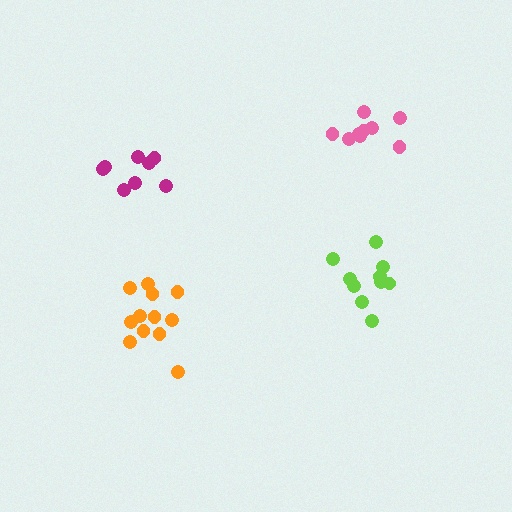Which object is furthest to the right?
The pink cluster is rightmost.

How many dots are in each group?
Group 1: 10 dots, Group 2: 9 dots, Group 3: 8 dots, Group 4: 12 dots (39 total).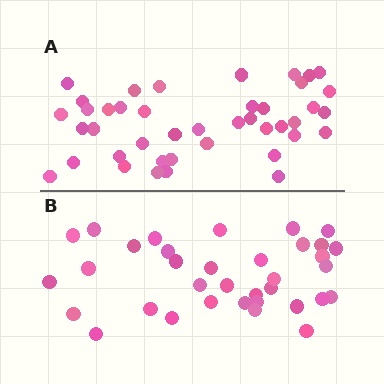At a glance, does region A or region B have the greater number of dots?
Region A (the top region) has more dots.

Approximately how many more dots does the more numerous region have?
Region A has roughly 8 or so more dots than region B.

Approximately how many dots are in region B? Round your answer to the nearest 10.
About 40 dots. (The exact count is 35, which rounds to 40.)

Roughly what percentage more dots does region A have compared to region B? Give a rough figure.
About 20% more.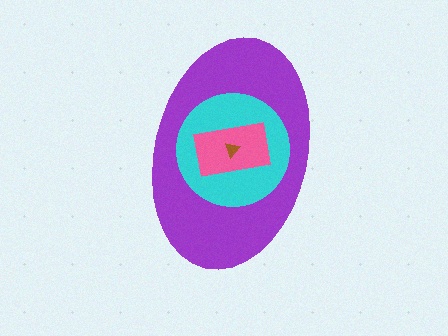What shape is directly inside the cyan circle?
The pink rectangle.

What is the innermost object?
The brown triangle.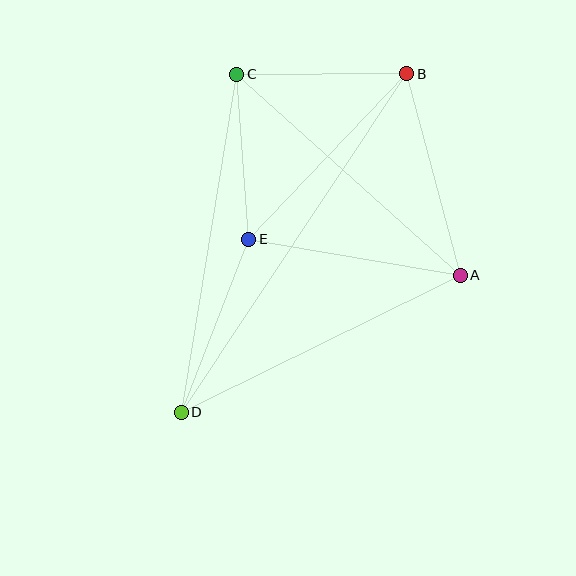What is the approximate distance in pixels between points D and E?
The distance between D and E is approximately 186 pixels.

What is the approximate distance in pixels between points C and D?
The distance between C and D is approximately 343 pixels.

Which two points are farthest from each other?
Points B and D are farthest from each other.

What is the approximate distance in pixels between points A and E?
The distance between A and E is approximately 215 pixels.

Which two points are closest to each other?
Points C and E are closest to each other.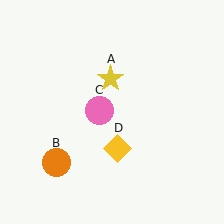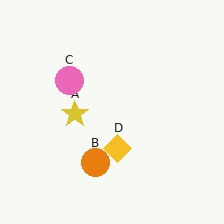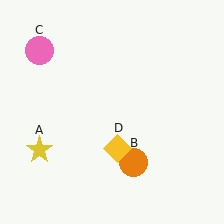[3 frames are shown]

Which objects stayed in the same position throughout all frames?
Yellow diamond (object D) remained stationary.